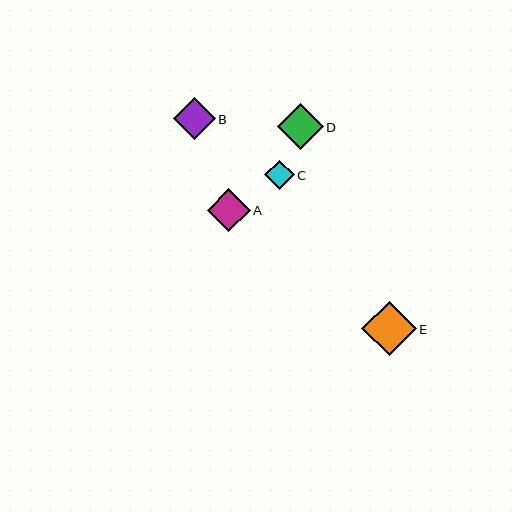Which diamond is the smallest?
Diamond C is the smallest with a size of approximately 30 pixels.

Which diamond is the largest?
Diamond E is the largest with a size of approximately 55 pixels.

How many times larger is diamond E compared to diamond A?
Diamond E is approximately 1.3 times the size of diamond A.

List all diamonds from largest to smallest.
From largest to smallest: E, D, A, B, C.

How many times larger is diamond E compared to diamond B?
Diamond E is approximately 1.3 times the size of diamond B.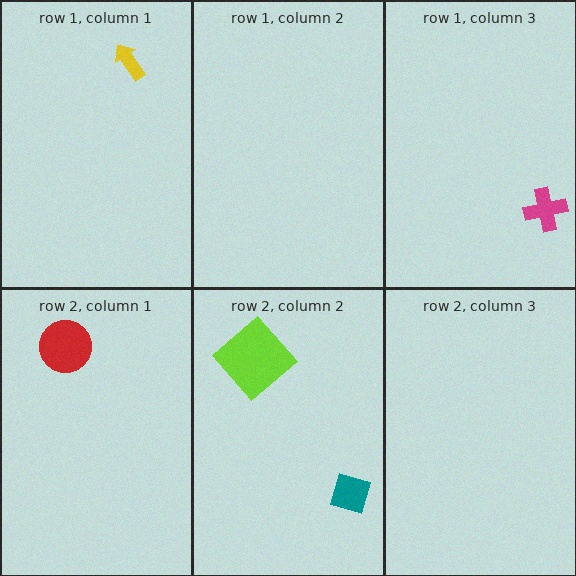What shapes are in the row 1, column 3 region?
The magenta cross.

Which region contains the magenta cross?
The row 1, column 3 region.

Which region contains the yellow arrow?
The row 1, column 1 region.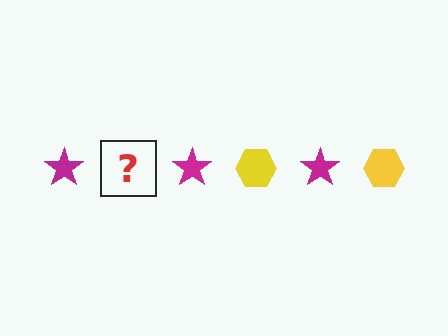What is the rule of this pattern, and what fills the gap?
The rule is that the pattern alternates between magenta star and yellow hexagon. The gap should be filled with a yellow hexagon.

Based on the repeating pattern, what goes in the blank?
The blank should be a yellow hexagon.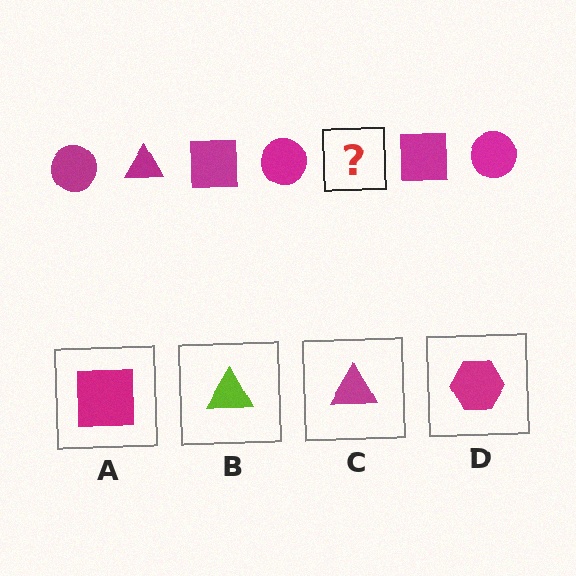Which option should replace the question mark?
Option C.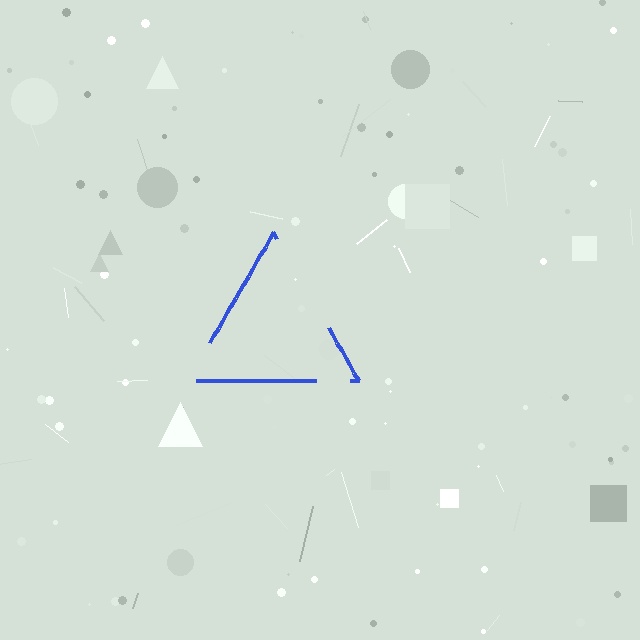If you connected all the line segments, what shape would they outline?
They would outline a triangle.